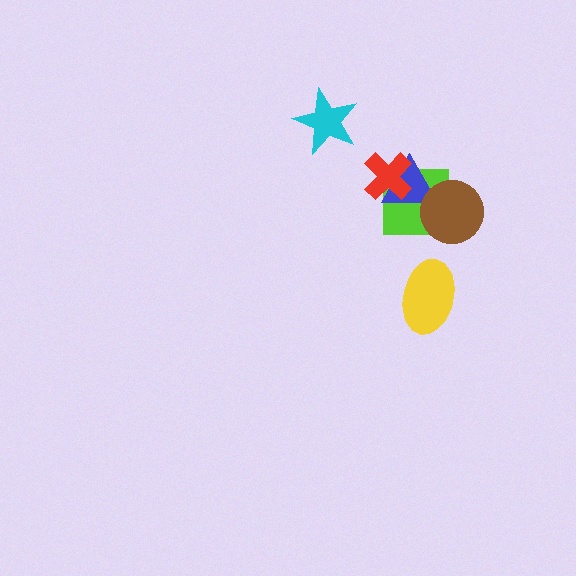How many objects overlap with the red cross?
2 objects overlap with the red cross.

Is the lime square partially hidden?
Yes, it is partially covered by another shape.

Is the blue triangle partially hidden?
Yes, it is partially covered by another shape.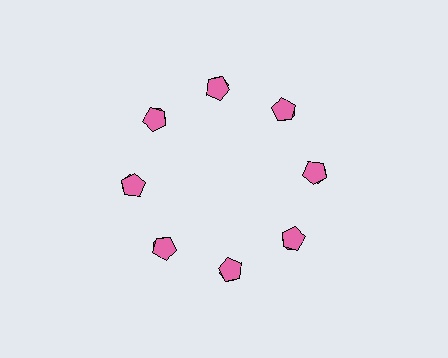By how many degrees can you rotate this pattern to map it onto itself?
The pattern maps onto itself every 45 degrees of rotation.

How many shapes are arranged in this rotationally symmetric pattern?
There are 16 shapes, arranged in 8 groups of 2.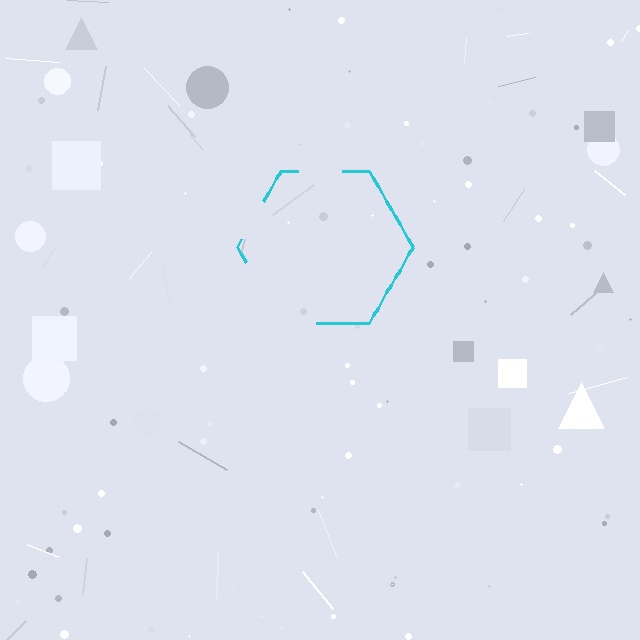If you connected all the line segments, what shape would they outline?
They would outline a hexagon.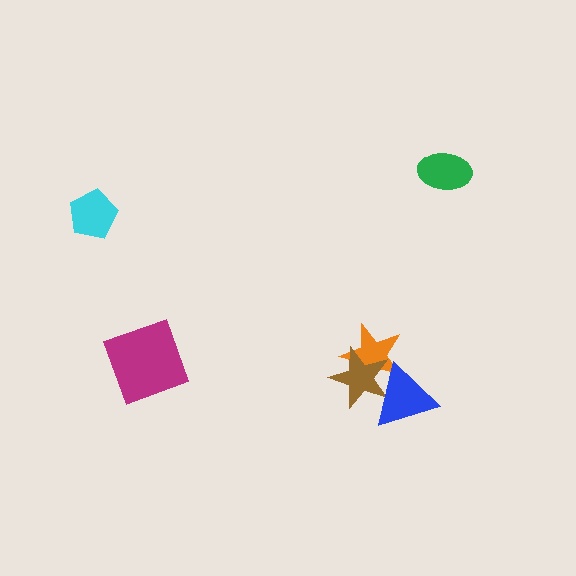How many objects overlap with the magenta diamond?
0 objects overlap with the magenta diamond.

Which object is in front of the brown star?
The blue triangle is in front of the brown star.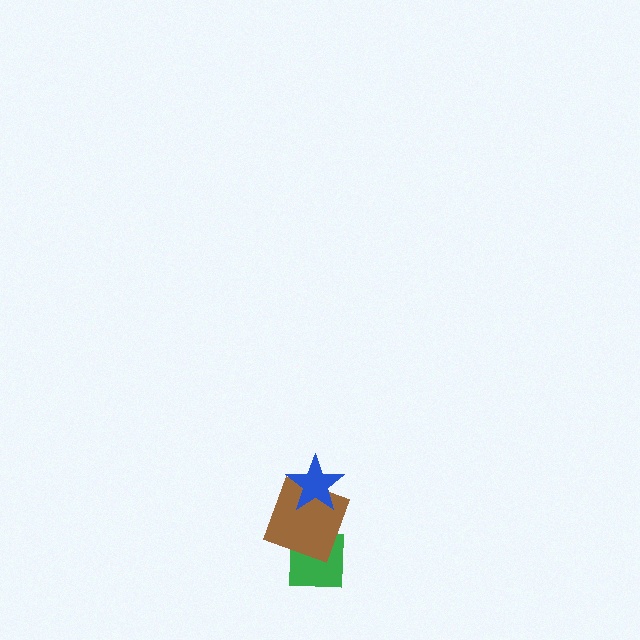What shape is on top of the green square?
The brown square is on top of the green square.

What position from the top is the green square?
The green square is 3rd from the top.